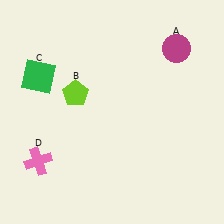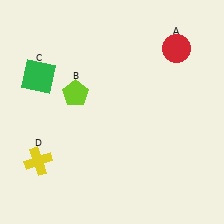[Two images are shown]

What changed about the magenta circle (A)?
In Image 1, A is magenta. In Image 2, it changed to red.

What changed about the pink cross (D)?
In Image 1, D is pink. In Image 2, it changed to yellow.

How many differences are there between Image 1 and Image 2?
There are 2 differences between the two images.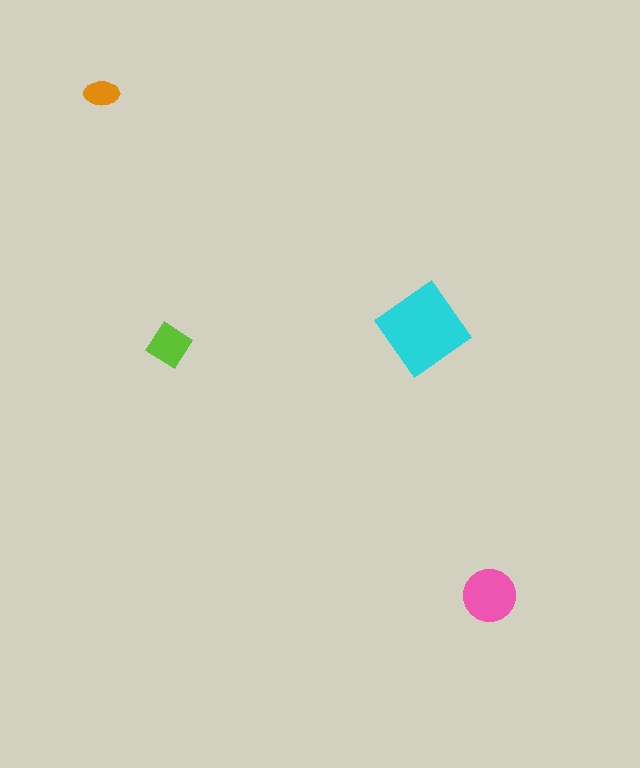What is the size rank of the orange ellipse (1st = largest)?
4th.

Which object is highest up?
The orange ellipse is topmost.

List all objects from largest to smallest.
The cyan diamond, the pink circle, the lime diamond, the orange ellipse.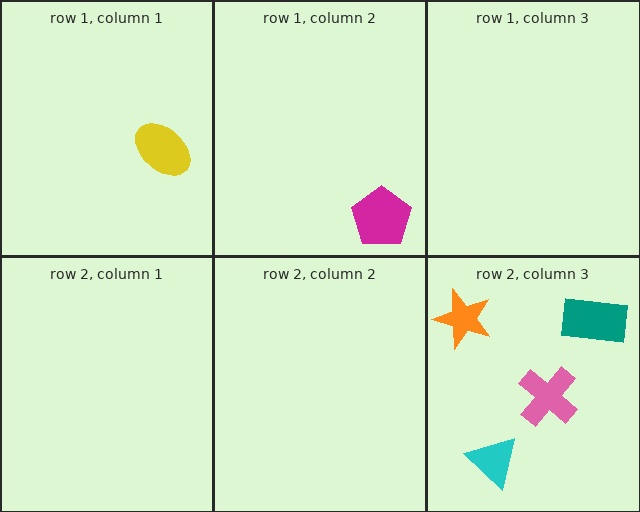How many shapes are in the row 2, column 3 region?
4.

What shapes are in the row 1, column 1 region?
The yellow ellipse.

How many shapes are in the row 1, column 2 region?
1.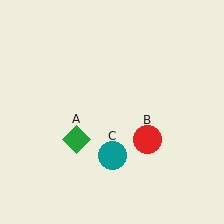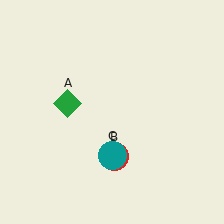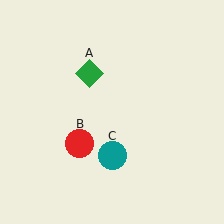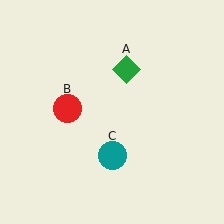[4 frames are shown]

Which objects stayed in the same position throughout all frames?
Teal circle (object C) remained stationary.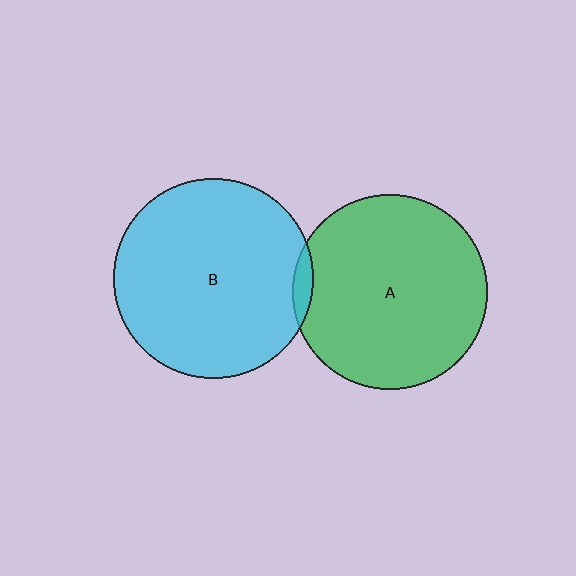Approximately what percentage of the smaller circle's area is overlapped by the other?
Approximately 5%.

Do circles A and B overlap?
Yes.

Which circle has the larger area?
Circle B (cyan).